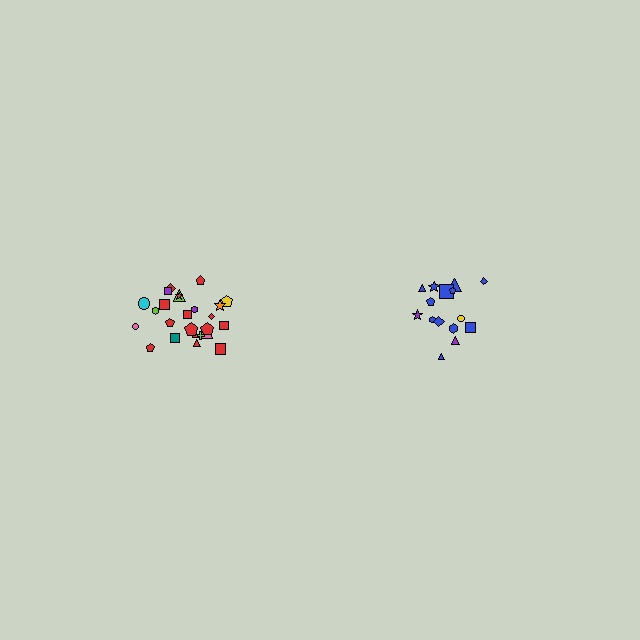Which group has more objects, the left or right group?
The left group.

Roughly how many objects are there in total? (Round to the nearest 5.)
Roughly 40 objects in total.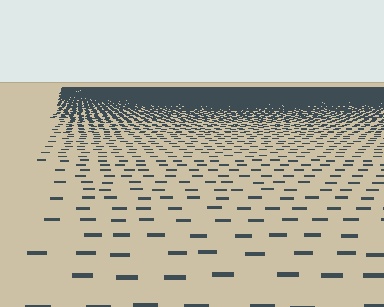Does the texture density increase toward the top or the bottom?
Density increases toward the top.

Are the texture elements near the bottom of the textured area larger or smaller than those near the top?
Larger. Near the bottom, elements are closer to the viewer and appear at a bigger on-screen size.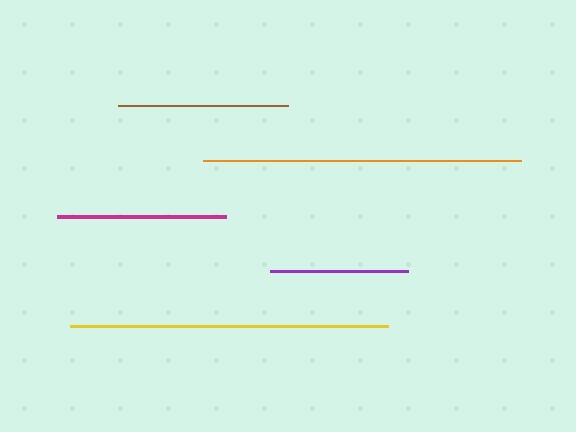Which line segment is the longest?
The yellow line is the longest at approximately 319 pixels.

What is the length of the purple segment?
The purple segment is approximately 138 pixels long.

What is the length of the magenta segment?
The magenta segment is approximately 169 pixels long.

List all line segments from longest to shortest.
From longest to shortest: yellow, orange, brown, magenta, purple.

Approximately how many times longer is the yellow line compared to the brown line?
The yellow line is approximately 1.9 times the length of the brown line.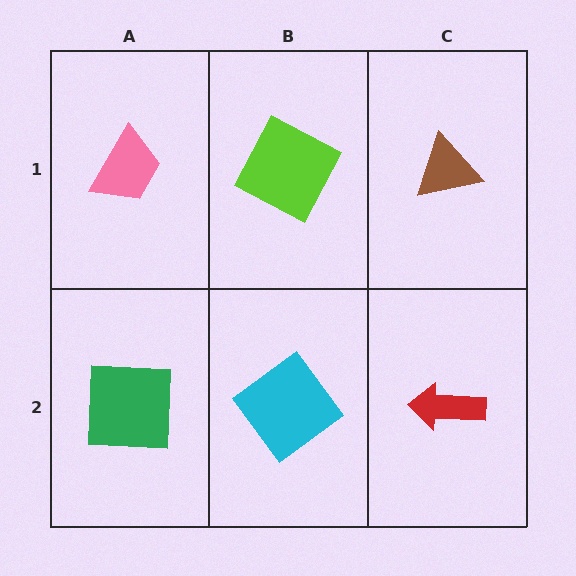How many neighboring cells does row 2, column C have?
2.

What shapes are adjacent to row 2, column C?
A brown triangle (row 1, column C), a cyan diamond (row 2, column B).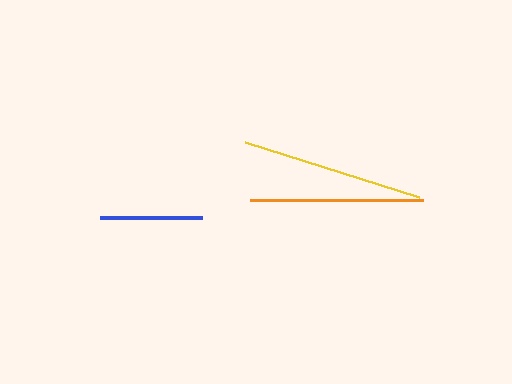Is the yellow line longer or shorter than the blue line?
The yellow line is longer than the blue line.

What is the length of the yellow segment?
The yellow segment is approximately 183 pixels long.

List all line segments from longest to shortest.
From longest to shortest: yellow, orange, blue.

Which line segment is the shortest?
The blue line is the shortest at approximately 102 pixels.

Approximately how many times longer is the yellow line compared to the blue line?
The yellow line is approximately 1.8 times the length of the blue line.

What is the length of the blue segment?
The blue segment is approximately 102 pixels long.